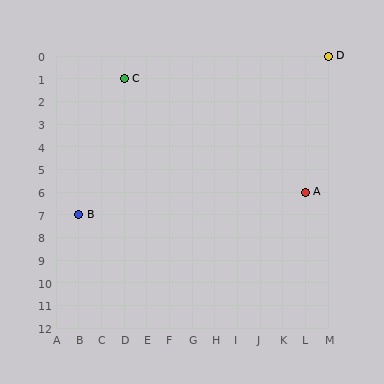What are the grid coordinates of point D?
Point D is at grid coordinates (M, 0).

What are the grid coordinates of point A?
Point A is at grid coordinates (L, 6).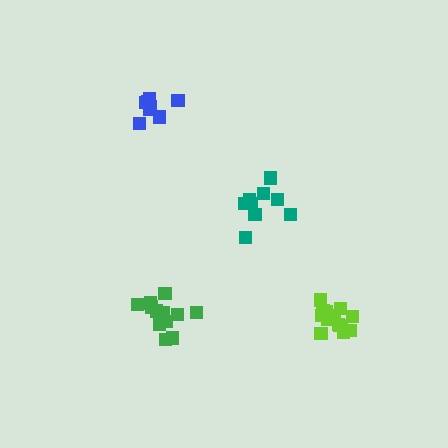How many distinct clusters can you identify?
There are 4 distinct clusters.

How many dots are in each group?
Group 1: 9 dots, Group 2: 12 dots, Group 3: 14 dots, Group 4: 8 dots (43 total).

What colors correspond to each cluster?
The clusters are colored: teal, green, lime, blue.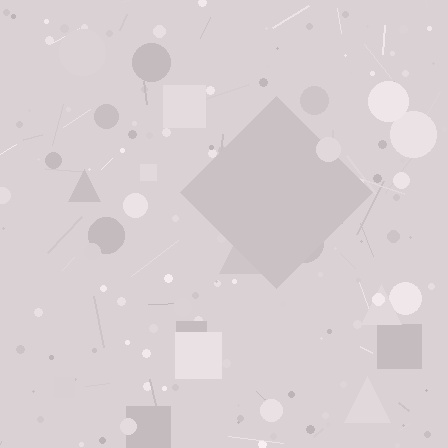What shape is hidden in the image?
A diamond is hidden in the image.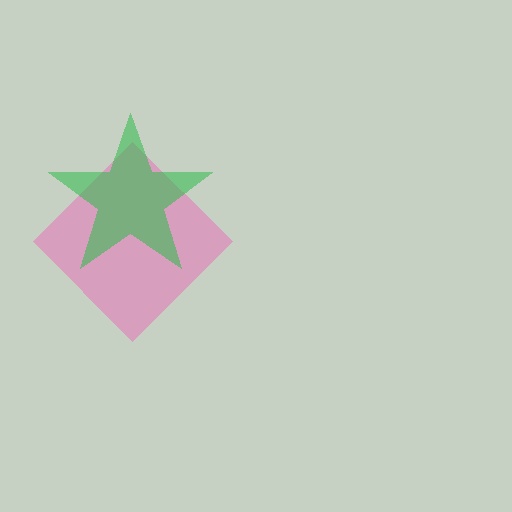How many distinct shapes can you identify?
There are 2 distinct shapes: a pink diamond, a green star.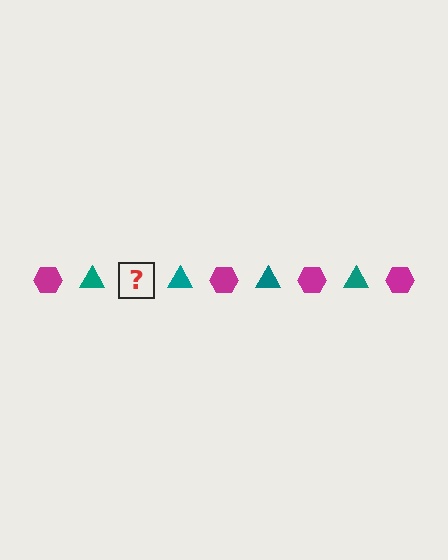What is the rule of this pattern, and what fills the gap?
The rule is that the pattern alternates between magenta hexagon and teal triangle. The gap should be filled with a magenta hexagon.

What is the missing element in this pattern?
The missing element is a magenta hexagon.